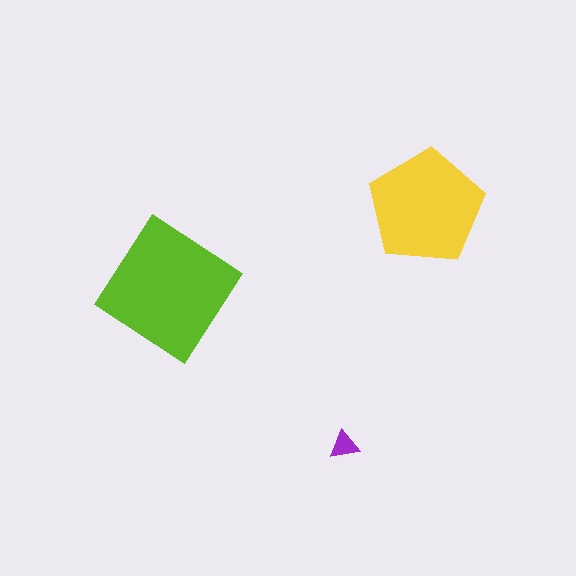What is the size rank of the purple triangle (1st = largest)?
3rd.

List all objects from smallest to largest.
The purple triangle, the yellow pentagon, the lime diamond.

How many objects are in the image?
There are 3 objects in the image.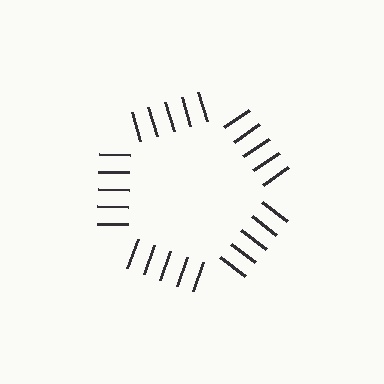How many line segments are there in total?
25 — 5 along each of the 5 edges.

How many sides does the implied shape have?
5 sides — the line-ends trace a pentagon.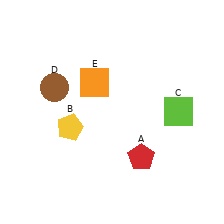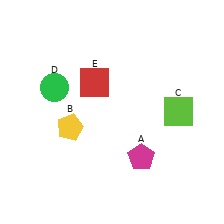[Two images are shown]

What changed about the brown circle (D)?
In Image 1, D is brown. In Image 2, it changed to green.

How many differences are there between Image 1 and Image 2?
There are 3 differences between the two images.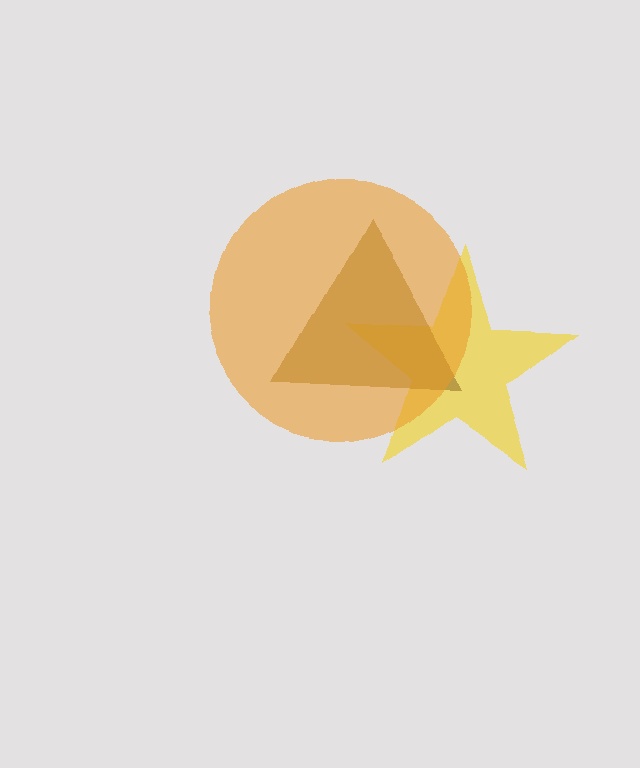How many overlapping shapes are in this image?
There are 3 overlapping shapes in the image.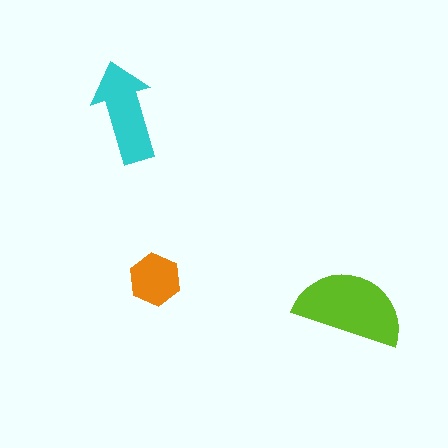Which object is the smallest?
The orange hexagon.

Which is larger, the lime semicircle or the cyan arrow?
The lime semicircle.